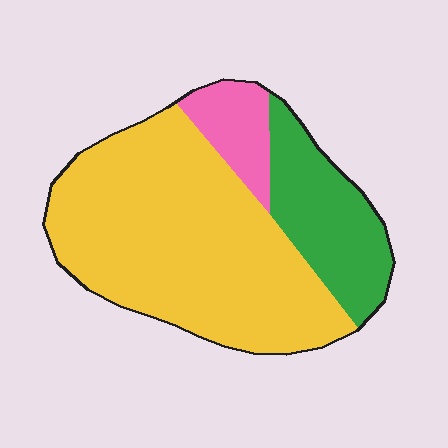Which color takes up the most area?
Yellow, at roughly 65%.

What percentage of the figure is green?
Green covers roughly 25% of the figure.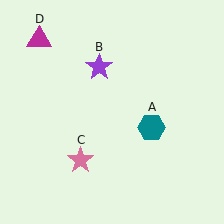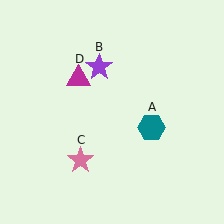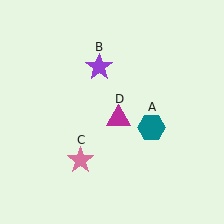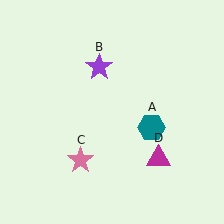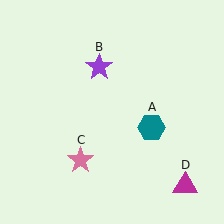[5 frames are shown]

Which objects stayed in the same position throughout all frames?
Teal hexagon (object A) and purple star (object B) and pink star (object C) remained stationary.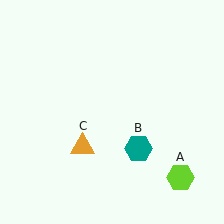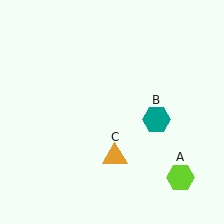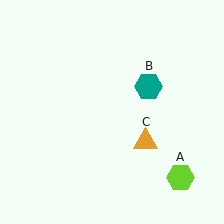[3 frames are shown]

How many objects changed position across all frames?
2 objects changed position: teal hexagon (object B), orange triangle (object C).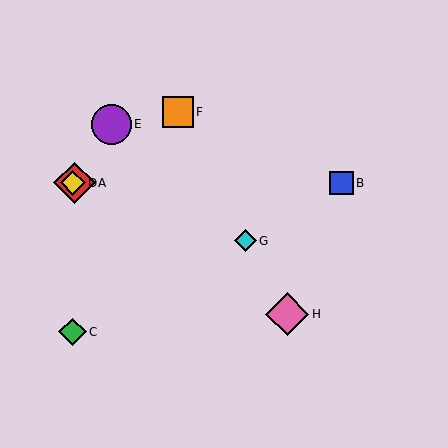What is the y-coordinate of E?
Object E is at y≈124.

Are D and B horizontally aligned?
Yes, both are at y≈183.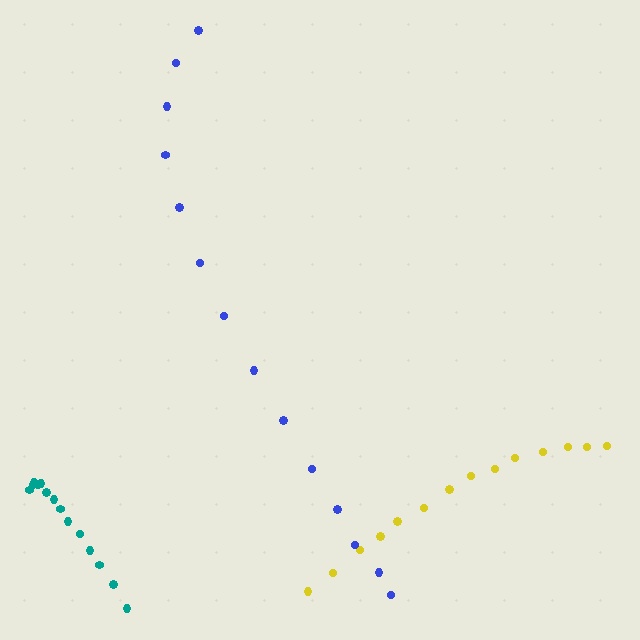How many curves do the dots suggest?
There are 3 distinct paths.